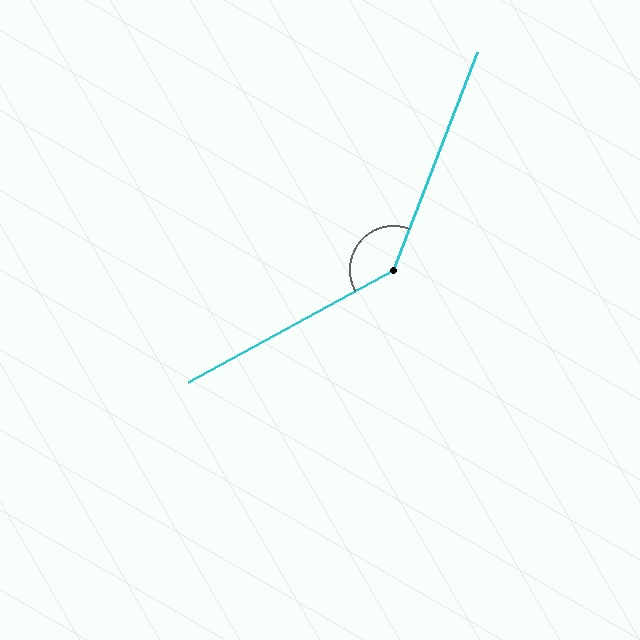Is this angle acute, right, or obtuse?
It is obtuse.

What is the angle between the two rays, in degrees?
Approximately 140 degrees.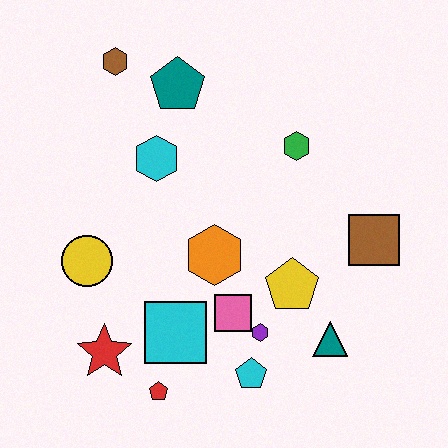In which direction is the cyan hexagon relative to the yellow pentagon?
The cyan hexagon is to the left of the yellow pentagon.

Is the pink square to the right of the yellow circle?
Yes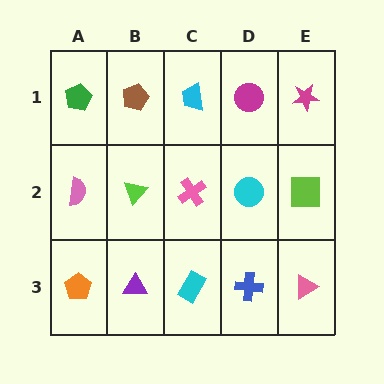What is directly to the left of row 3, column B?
An orange pentagon.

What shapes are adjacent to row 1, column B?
A lime triangle (row 2, column B), a green pentagon (row 1, column A), a cyan trapezoid (row 1, column C).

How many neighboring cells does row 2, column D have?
4.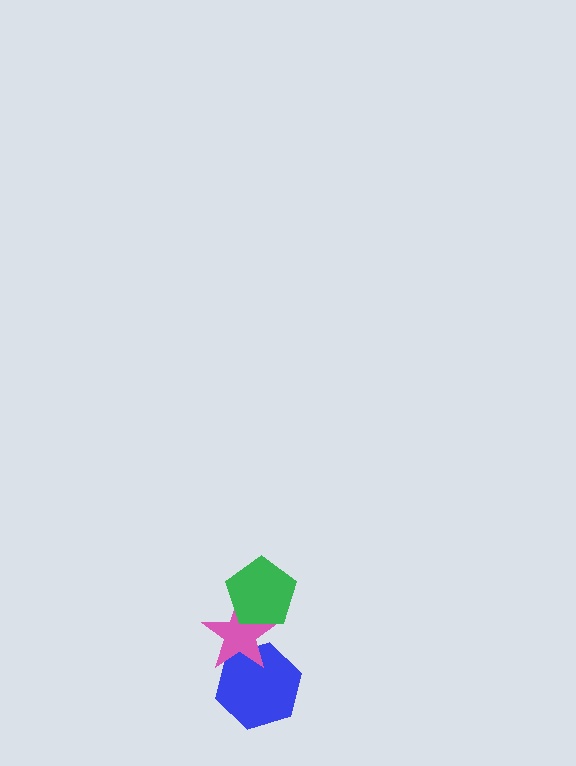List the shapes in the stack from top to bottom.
From top to bottom: the green pentagon, the pink star, the blue hexagon.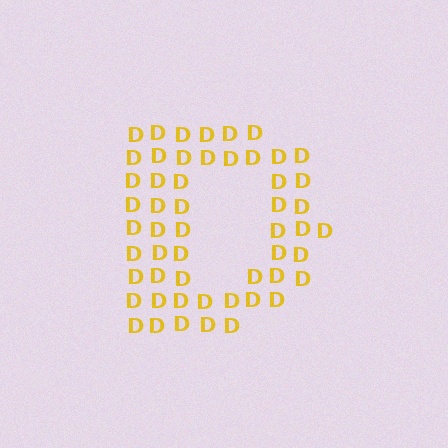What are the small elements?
The small elements are letter D's.